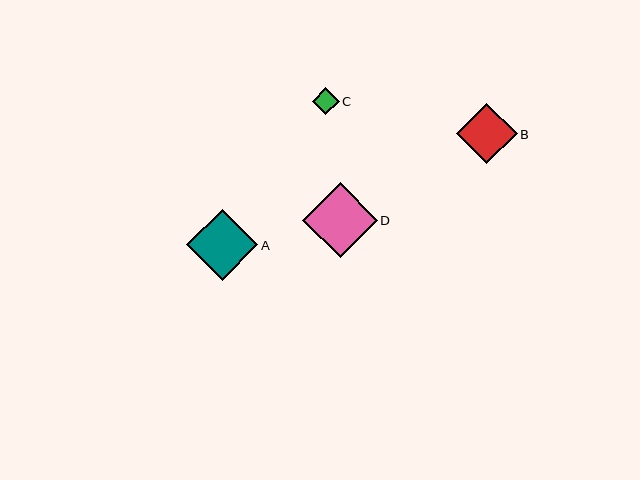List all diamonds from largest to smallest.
From largest to smallest: D, A, B, C.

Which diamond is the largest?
Diamond D is the largest with a size of approximately 74 pixels.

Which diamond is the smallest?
Diamond C is the smallest with a size of approximately 27 pixels.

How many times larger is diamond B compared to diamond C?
Diamond B is approximately 2.3 times the size of diamond C.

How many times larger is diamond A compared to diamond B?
Diamond A is approximately 1.2 times the size of diamond B.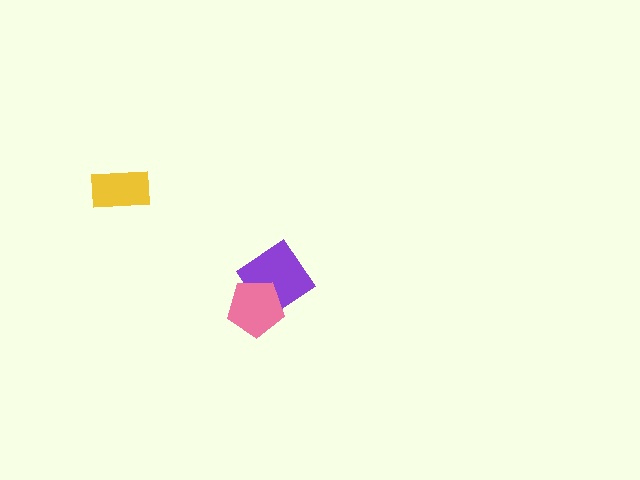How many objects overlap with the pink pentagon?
1 object overlaps with the pink pentagon.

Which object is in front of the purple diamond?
The pink pentagon is in front of the purple diamond.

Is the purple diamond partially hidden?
Yes, it is partially covered by another shape.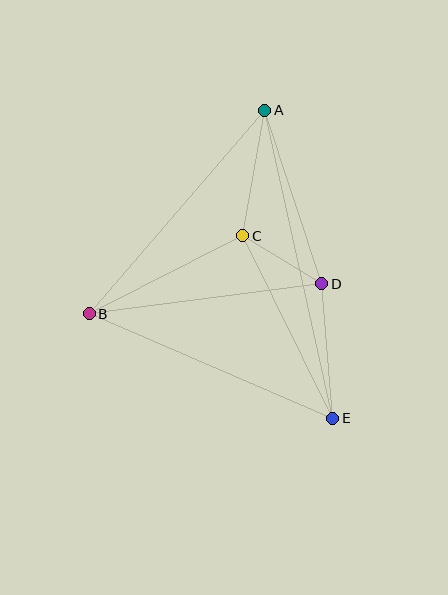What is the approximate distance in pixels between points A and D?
The distance between A and D is approximately 182 pixels.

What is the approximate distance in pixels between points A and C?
The distance between A and C is approximately 128 pixels.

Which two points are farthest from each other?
Points A and E are farthest from each other.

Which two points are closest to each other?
Points C and D are closest to each other.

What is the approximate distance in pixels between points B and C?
The distance between B and C is approximately 172 pixels.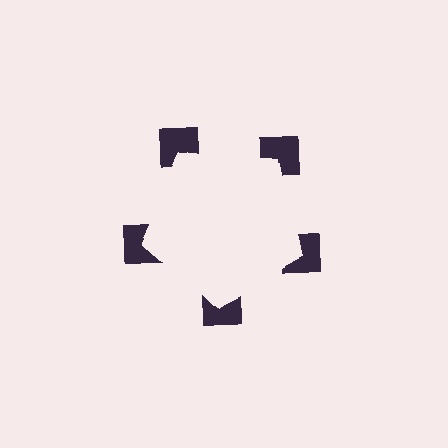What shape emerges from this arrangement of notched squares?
An illusory pentagon — its edges are inferred from the aligned wedge cuts in the notched squares, not physically drawn.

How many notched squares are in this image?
There are 5 — one at each vertex of the illusory pentagon.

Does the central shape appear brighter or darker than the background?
It typically appears slightly brighter than the background, even though no actual brightness change is drawn.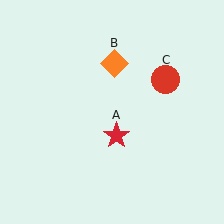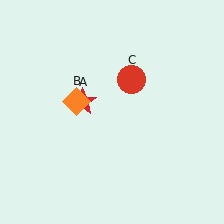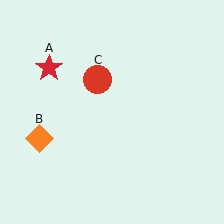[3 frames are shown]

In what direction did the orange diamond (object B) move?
The orange diamond (object B) moved down and to the left.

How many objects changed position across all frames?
3 objects changed position: red star (object A), orange diamond (object B), red circle (object C).